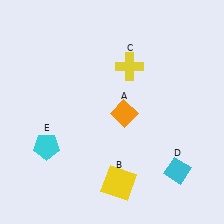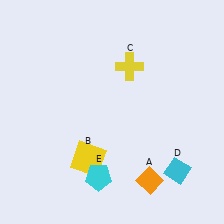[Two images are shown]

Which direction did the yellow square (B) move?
The yellow square (B) moved left.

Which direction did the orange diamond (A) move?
The orange diamond (A) moved down.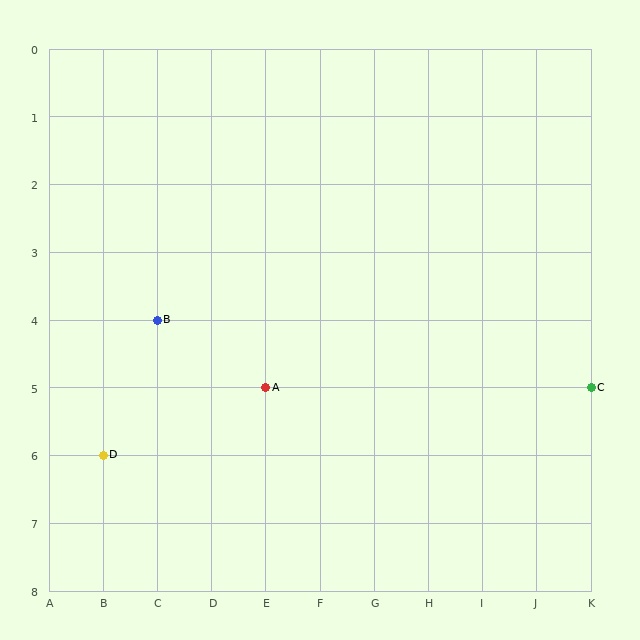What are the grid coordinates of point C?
Point C is at grid coordinates (K, 5).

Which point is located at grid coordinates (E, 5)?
Point A is at (E, 5).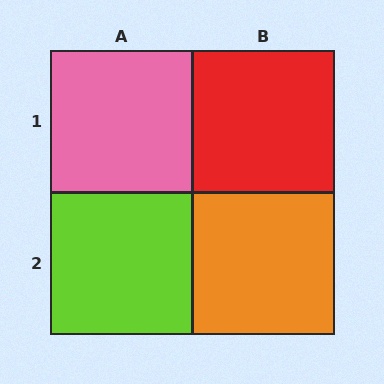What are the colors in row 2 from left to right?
Lime, orange.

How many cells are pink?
1 cell is pink.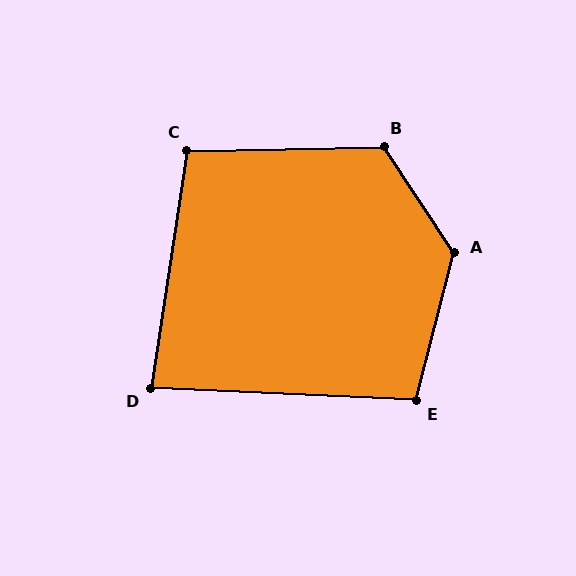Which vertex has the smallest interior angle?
D, at approximately 84 degrees.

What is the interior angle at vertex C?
Approximately 100 degrees (obtuse).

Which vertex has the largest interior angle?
A, at approximately 131 degrees.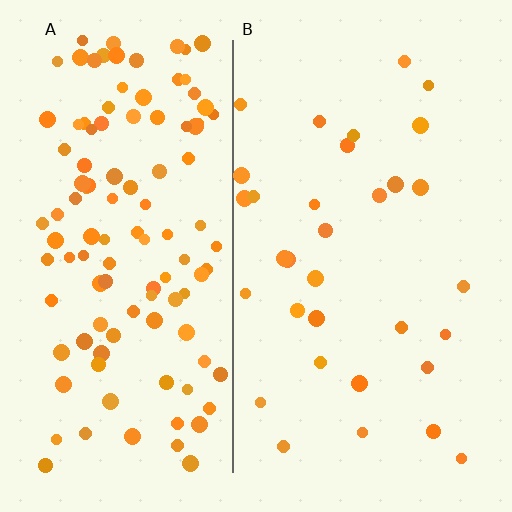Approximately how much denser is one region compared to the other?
Approximately 3.5× — region A over region B.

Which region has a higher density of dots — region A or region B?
A (the left).